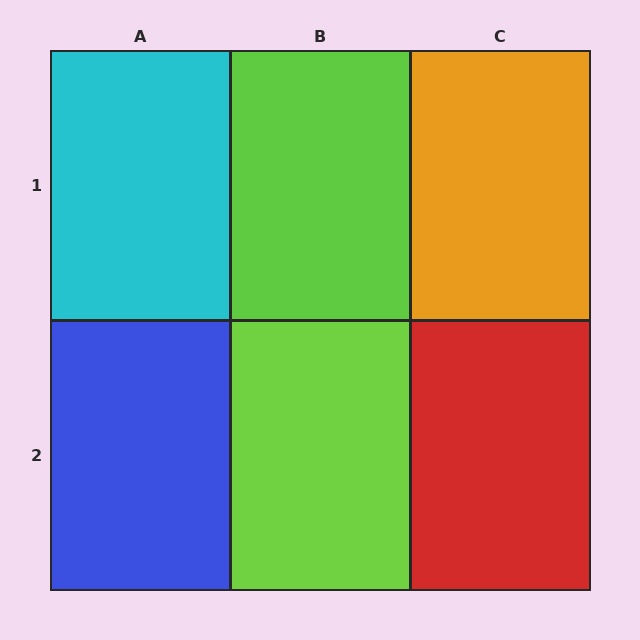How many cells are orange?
1 cell is orange.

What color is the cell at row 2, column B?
Lime.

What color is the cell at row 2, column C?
Red.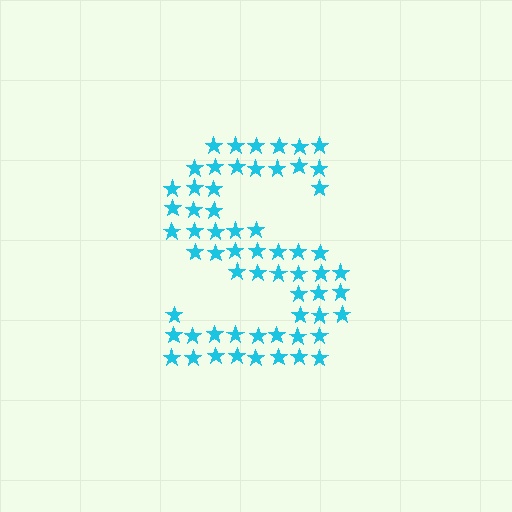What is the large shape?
The large shape is the letter S.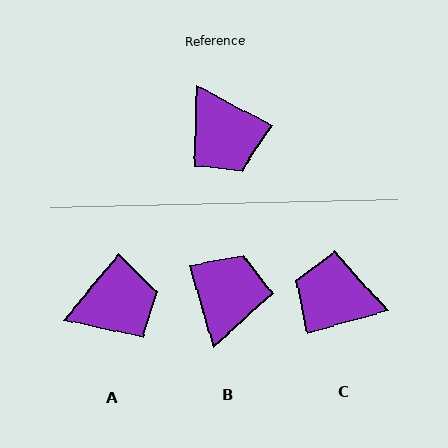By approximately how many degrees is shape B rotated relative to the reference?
Approximately 134 degrees counter-clockwise.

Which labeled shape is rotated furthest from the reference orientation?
C, about 136 degrees away.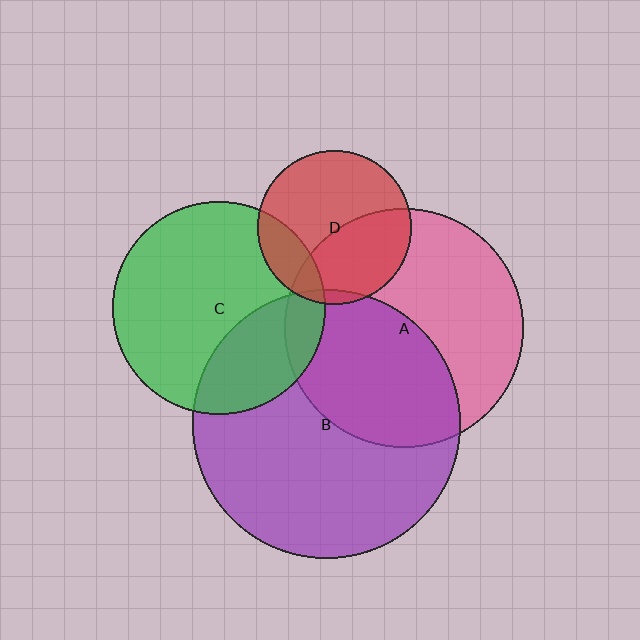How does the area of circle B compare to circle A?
Approximately 1.3 times.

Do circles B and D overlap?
Yes.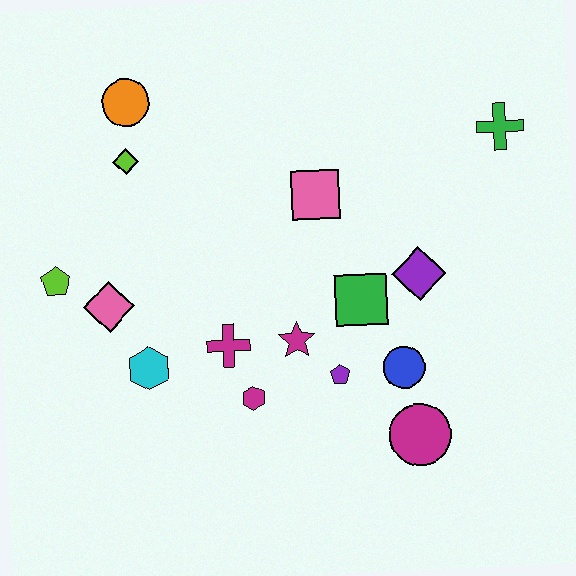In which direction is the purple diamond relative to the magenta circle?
The purple diamond is above the magenta circle.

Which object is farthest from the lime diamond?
The magenta circle is farthest from the lime diamond.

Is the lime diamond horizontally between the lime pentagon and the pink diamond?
No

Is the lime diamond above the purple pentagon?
Yes